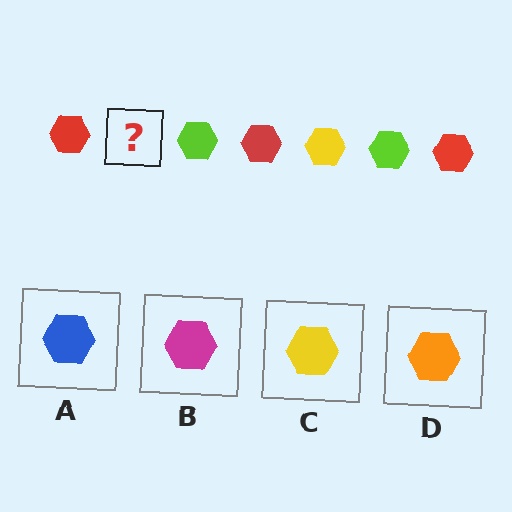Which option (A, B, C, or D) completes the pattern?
C.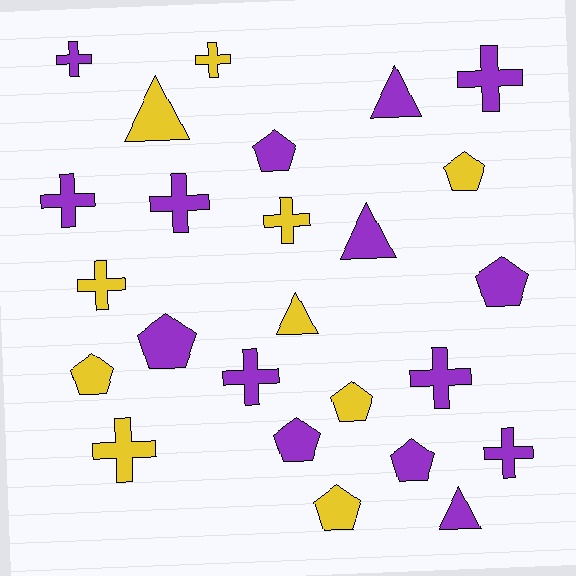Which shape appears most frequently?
Cross, with 11 objects.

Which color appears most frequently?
Purple, with 15 objects.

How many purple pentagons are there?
There are 5 purple pentagons.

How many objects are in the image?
There are 25 objects.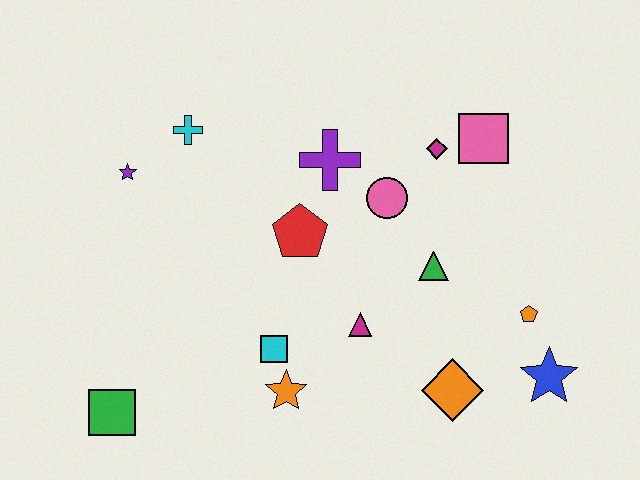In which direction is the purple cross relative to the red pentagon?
The purple cross is above the red pentagon.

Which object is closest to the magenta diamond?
The pink square is closest to the magenta diamond.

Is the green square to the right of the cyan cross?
No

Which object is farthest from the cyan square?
The pink square is farthest from the cyan square.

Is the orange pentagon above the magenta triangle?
Yes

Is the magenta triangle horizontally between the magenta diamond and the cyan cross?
Yes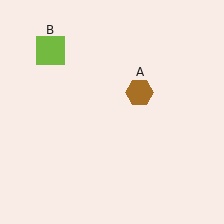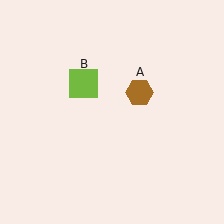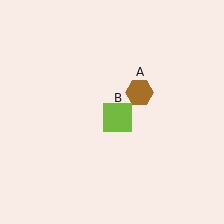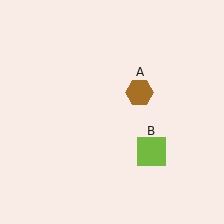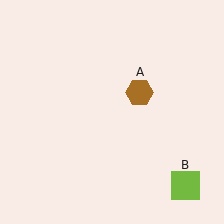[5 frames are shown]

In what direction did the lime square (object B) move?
The lime square (object B) moved down and to the right.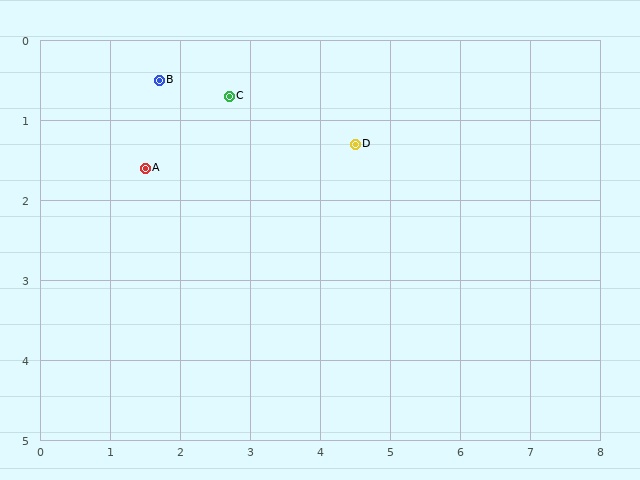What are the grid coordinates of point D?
Point D is at approximately (4.5, 1.3).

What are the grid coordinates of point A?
Point A is at approximately (1.5, 1.6).